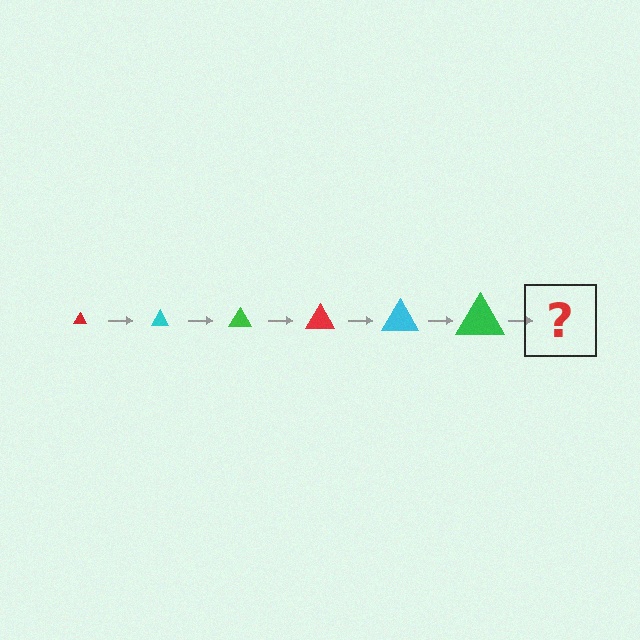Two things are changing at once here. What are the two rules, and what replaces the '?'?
The two rules are that the triangle grows larger each step and the color cycles through red, cyan, and green. The '?' should be a red triangle, larger than the previous one.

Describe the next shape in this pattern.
It should be a red triangle, larger than the previous one.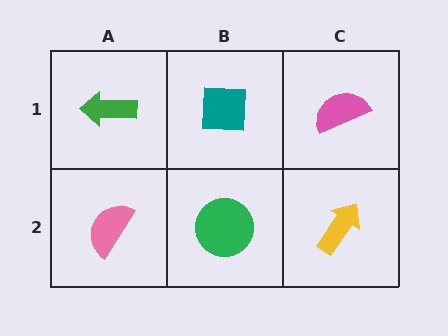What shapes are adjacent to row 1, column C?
A yellow arrow (row 2, column C), a teal square (row 1, column B).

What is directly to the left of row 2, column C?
A green circle.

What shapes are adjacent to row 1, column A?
A pink semicircle (row 2, column A), a teal square (row 1, column B).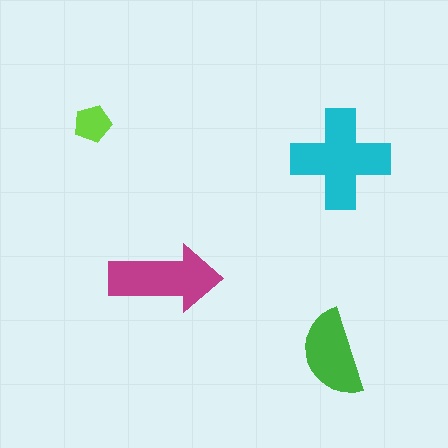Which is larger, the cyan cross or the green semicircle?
The cyan cross.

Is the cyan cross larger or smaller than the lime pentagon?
Larger.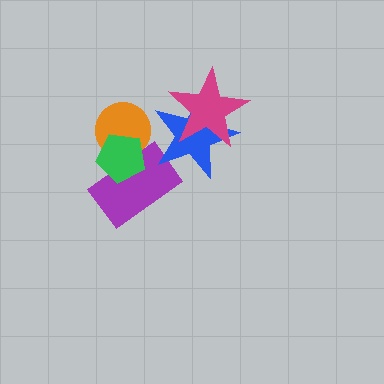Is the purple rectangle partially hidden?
Yes, it is partially covered by another shape.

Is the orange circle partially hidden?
Yes, it is partially covered by another shape.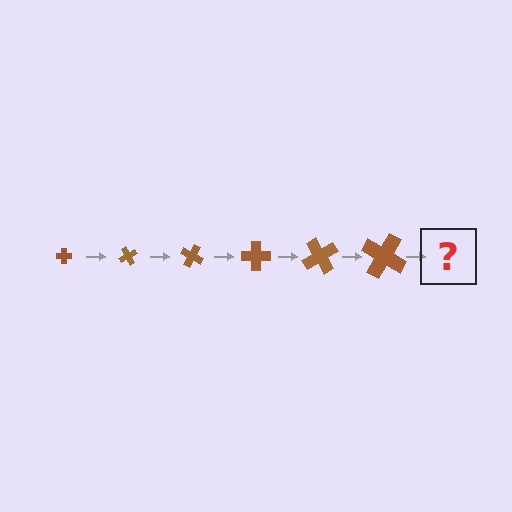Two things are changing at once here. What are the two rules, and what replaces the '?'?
The two rules are that the cross grows larger each step and it rotates 60 degrees each step. The '?' should be a cross, larger than the previous one and rotated 360 degrees from the start.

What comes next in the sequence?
The next element should be a cross, larger than the previous one and rotated 360 degrees from the start.